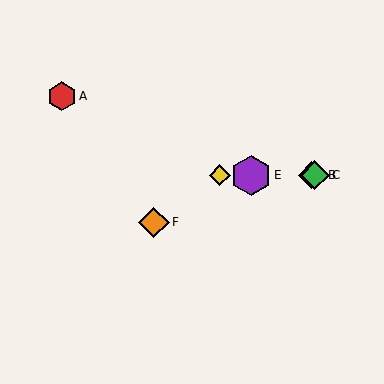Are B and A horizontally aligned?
No, B is at y≈175 and A is at y≈96.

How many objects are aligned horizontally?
4 objects (B, C, D, E) are aligned horizontally.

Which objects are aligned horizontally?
Objects B, C, D, E are aligned horizontally.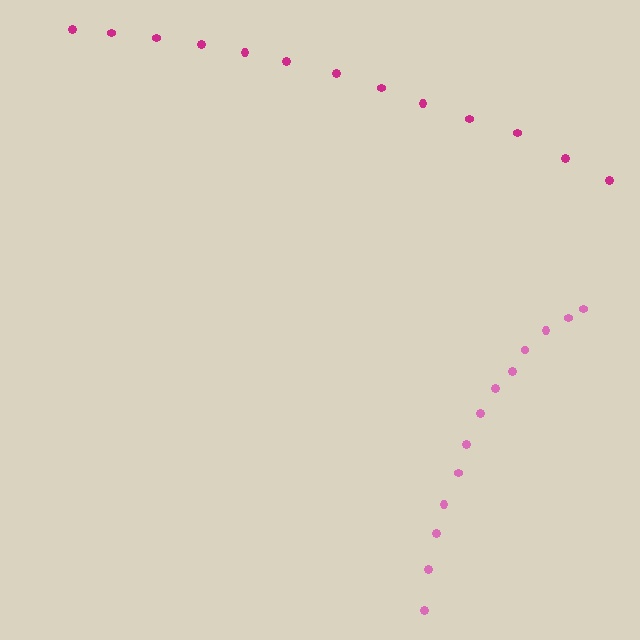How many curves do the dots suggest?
There are 2 distinct paths.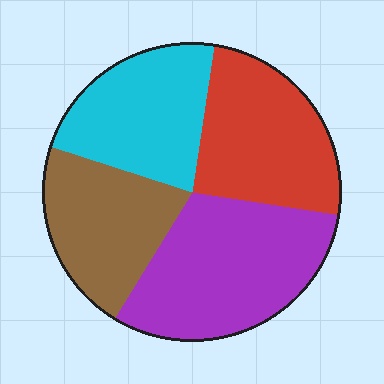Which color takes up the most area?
Purple, at roughly 30%.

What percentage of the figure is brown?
Brown covers about 20% of the figure.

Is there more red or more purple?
Purple.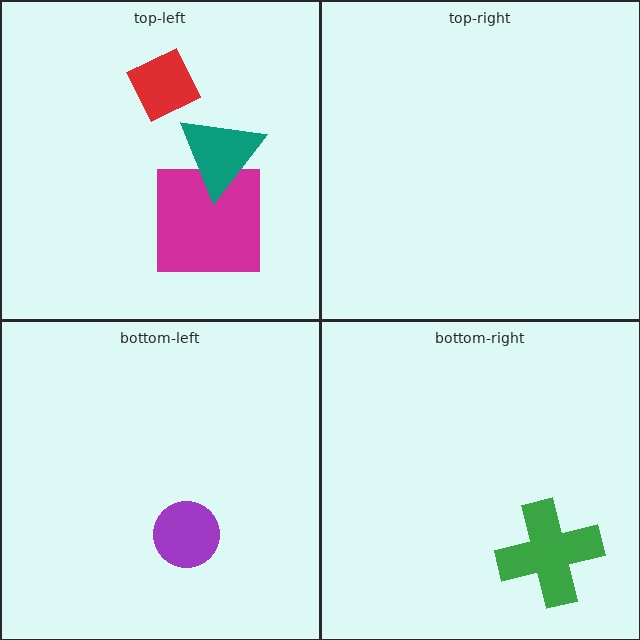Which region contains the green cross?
The bottom-right region.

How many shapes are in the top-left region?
3.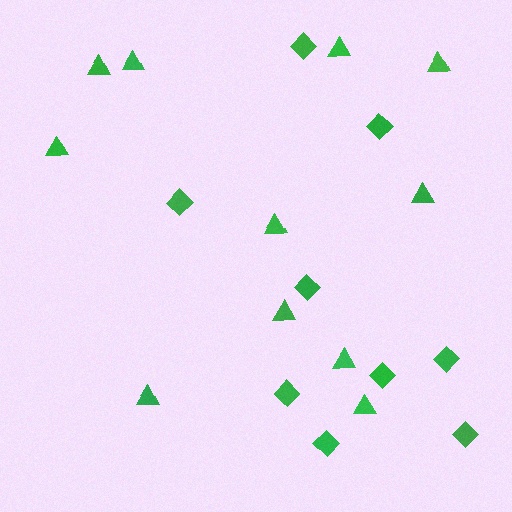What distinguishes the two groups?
There are 2 groups: one group of triangles (11) and one group of diamonds (9).